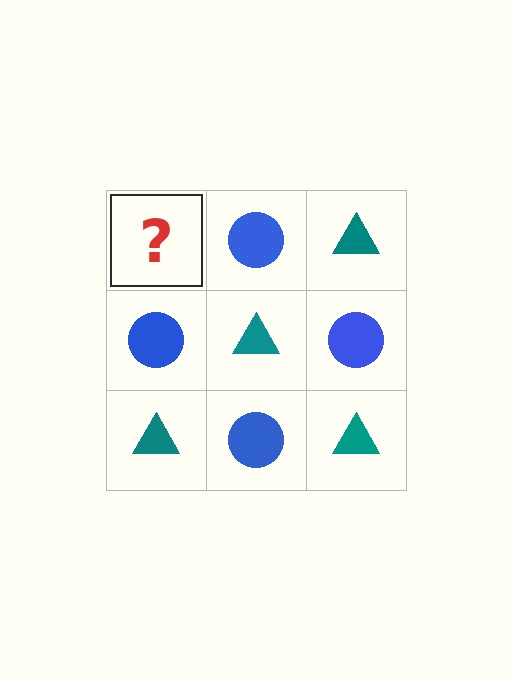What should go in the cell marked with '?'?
The missing cell should contain a teal triangle.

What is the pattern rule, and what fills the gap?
The rule is that it alternates teal triangle and blue circle in a checkerboard pattern. The gap should be filled with a teal triangle.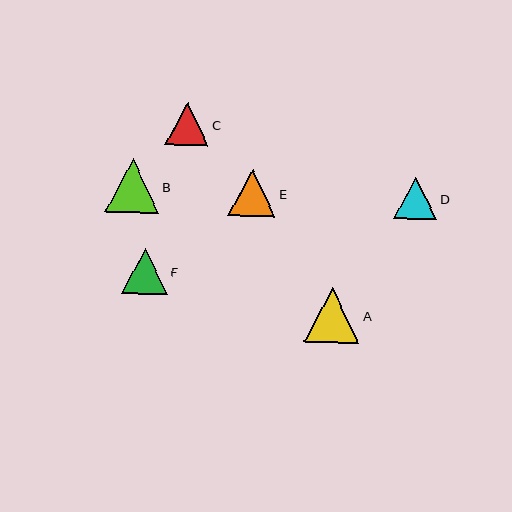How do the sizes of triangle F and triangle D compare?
Triangle F and triangle D are approximately the same size.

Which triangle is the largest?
Triangle A is the largest with a size of approximately 56 pixels.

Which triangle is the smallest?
Triangle D is the smallest with a size of approximately 42 pixels.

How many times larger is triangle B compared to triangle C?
Triangle B is approximately 1.2 times the size of triangle C.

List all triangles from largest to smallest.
From largest to smallest: A, B, E, F, C, D.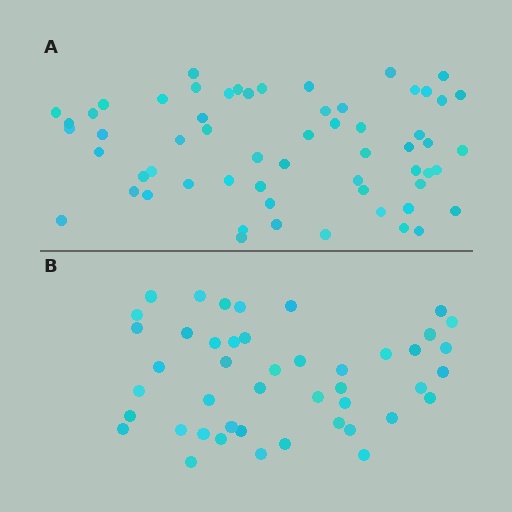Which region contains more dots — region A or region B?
Region A (the top region) has more dots.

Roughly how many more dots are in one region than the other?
Region A has approximately 15 more dots than region B.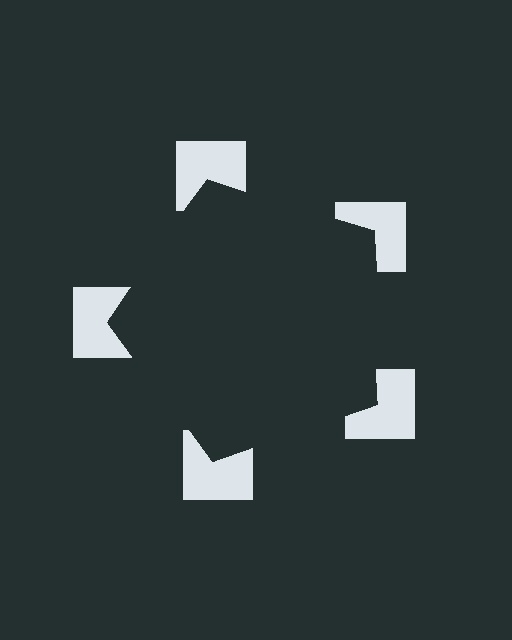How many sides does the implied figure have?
5 sides.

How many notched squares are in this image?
There are 5 — one at each vertex of the illusory pentagon.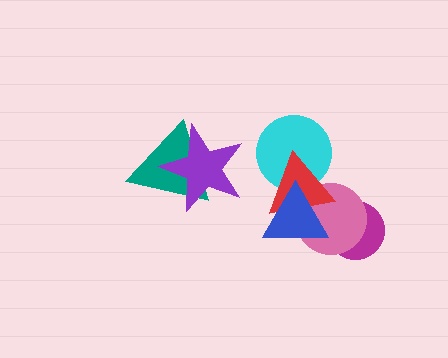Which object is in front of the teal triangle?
The purple star is in front of the teal triangle.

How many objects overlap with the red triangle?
3 objects overlap with the red triangle.